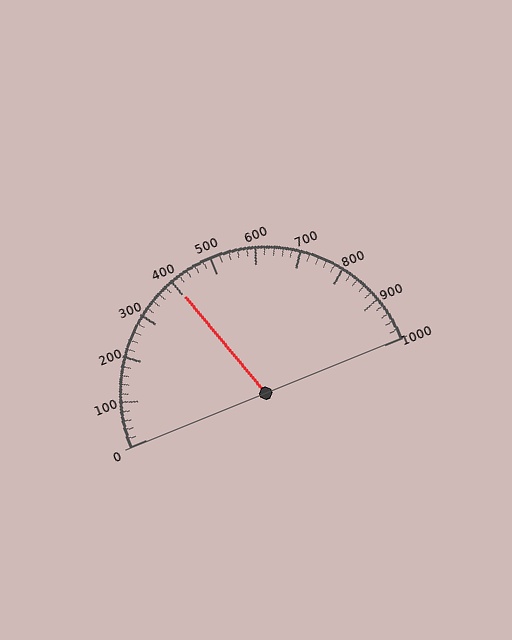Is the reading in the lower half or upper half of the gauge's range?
The reading is in the lower half of the range (0 to 1000).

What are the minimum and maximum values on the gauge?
The gauge ranges from 0 to 1000.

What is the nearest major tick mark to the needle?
The nearest major tick mark is 400.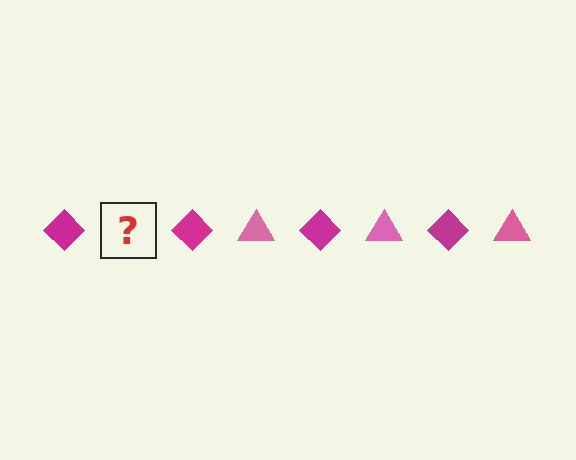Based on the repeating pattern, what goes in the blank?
The blank should be a pink triangle.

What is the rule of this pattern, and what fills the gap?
The rule is that the pattern alternates between magenta diamond and pink triangle. The gap should be filled with a pink triangle.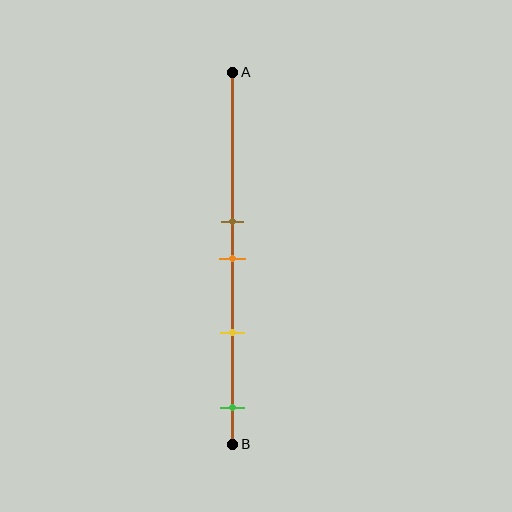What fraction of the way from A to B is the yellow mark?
The yellow mark is approximately 70% (0.7) of the way from A to B.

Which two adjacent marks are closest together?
The brown and orange marks are the closest adjacent pair.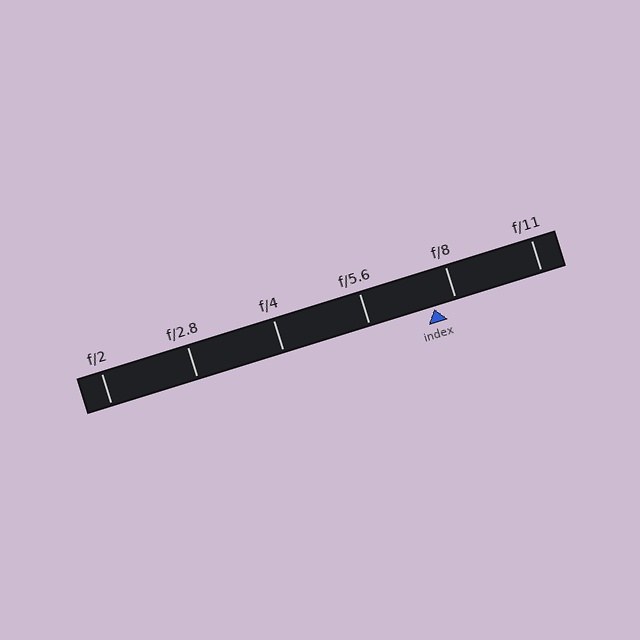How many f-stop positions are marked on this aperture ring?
There are 6 f-stop positions marked.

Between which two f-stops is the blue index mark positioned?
The index mark is between f/5.6 and f/8.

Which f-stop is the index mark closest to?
The index mark is closest to f/8.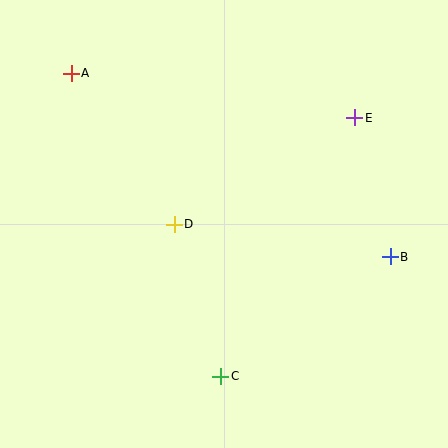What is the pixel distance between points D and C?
The distance between D and C is 159 pixels.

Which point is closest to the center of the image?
Point D at (174, 224) is closest to the center.